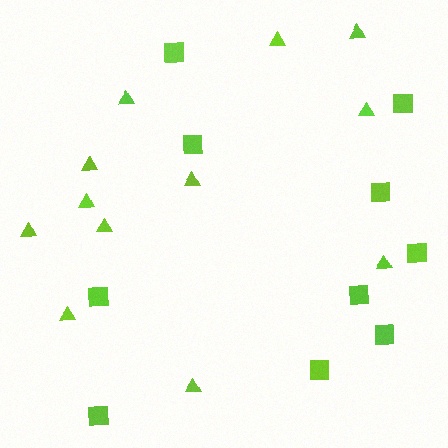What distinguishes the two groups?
There are 2 groups: one group of triangles (12) and one group of squares (10).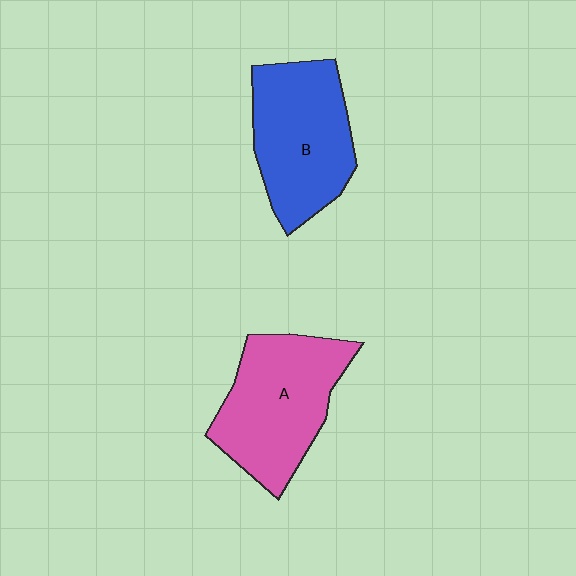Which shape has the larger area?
Shape A (pink).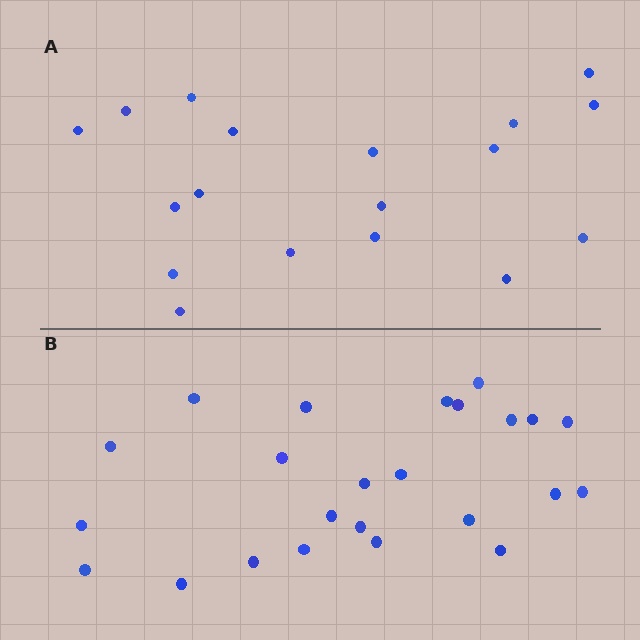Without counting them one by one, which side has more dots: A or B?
Region B (the bottom region) has more dots.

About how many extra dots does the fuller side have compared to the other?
Region B has about 6 more dots than region A.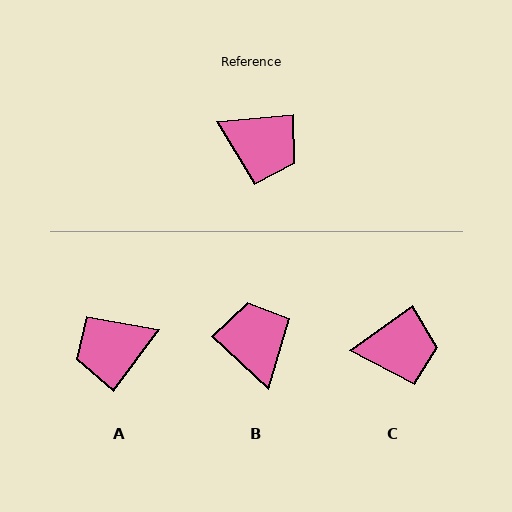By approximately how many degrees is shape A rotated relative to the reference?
Approximately 132 degrees clockwise.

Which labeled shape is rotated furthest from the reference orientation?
B, about 132 degrees away.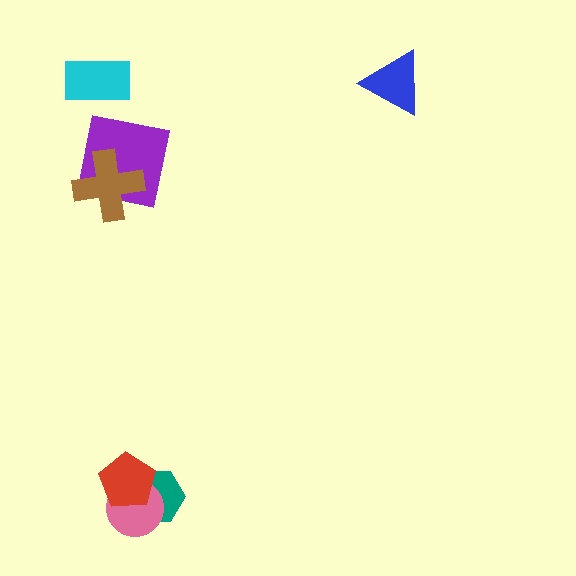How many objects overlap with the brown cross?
1 object overlaps with the brown cross.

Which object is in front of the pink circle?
The red pentagon is in front of the pink circle.